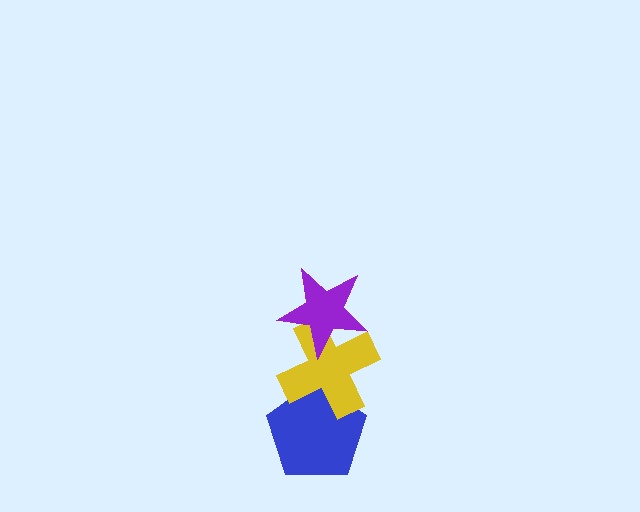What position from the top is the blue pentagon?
The blue pentagon is 3rd from the top.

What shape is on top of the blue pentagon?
The yellow cross is on top of the blue pentagon.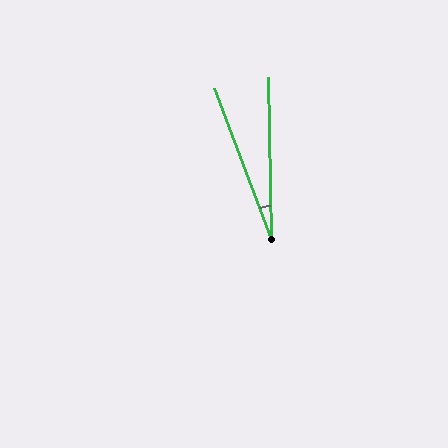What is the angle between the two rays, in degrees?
Approximately 19 degrees.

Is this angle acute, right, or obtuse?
It is acute.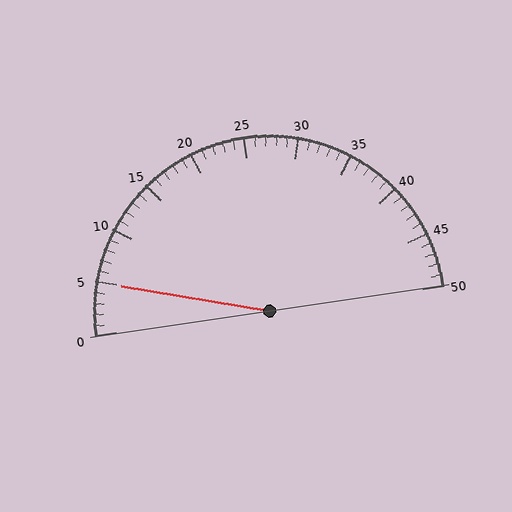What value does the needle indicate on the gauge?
The needle indicates approximately 5.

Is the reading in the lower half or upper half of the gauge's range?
The reading is in the lower half of the range (0 to 50).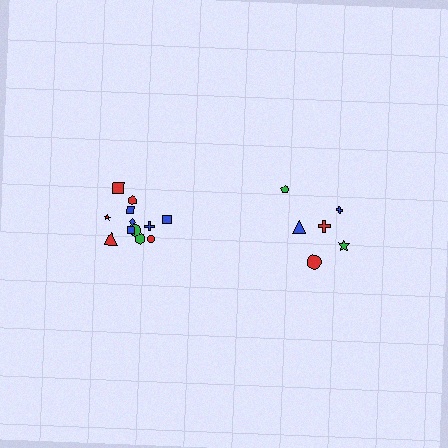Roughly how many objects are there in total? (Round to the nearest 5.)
Roughly 20 objects in total.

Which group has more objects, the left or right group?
The left group.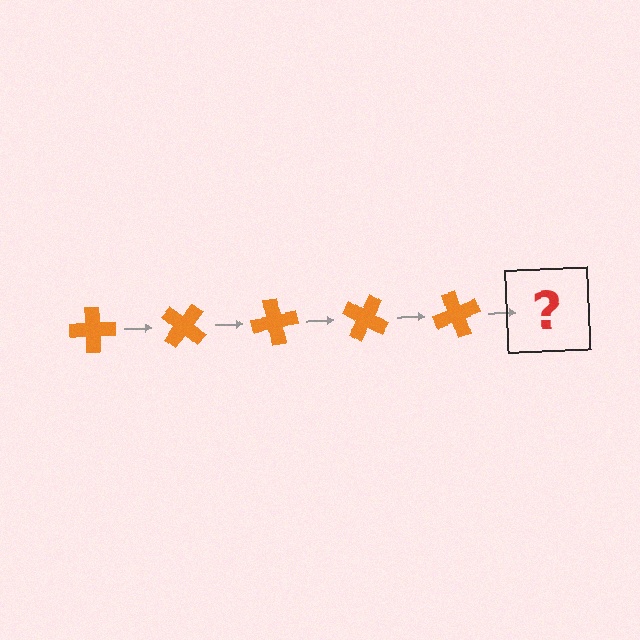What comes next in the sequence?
The next element should be an orange cross rotated 200 degrees.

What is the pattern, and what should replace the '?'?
The pattern is that the cross rotates 40 degrees each step. The '?' should be an orange cross rotated 200 degrees.